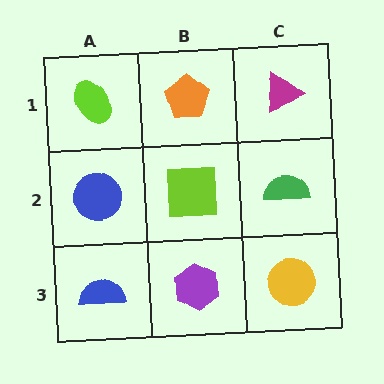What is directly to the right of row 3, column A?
A purple hexagon.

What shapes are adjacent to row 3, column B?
A lime square (row 2, column B), a blue semicircle (row 3, column A), a yellow circle (row 3, column C).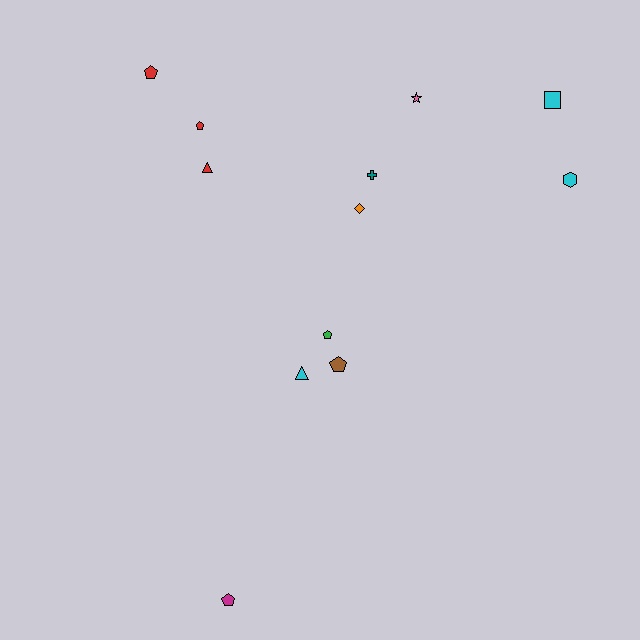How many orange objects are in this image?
There is 1 orange object.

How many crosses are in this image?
There is 1 cross.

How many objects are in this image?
There are 12 objects.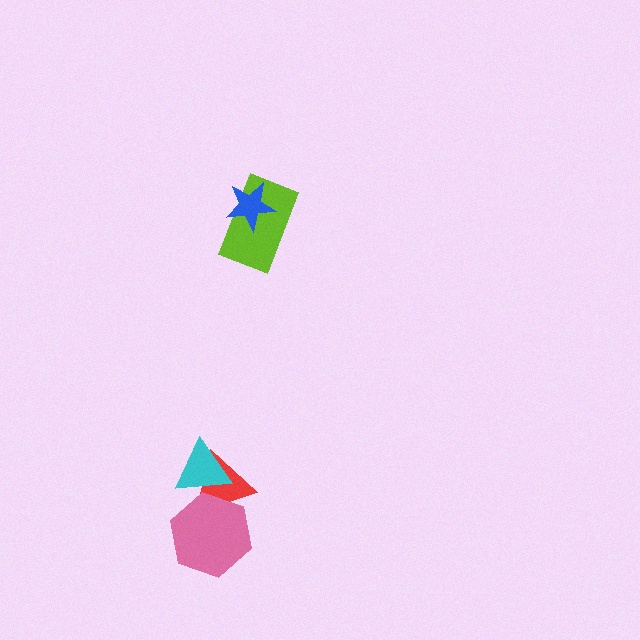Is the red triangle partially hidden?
Yes, it is partially covered by another shape.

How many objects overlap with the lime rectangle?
1 object overlaps with the lime rectangle.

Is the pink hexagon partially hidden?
Yes, it is partially covered by another shape.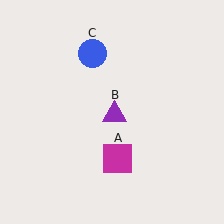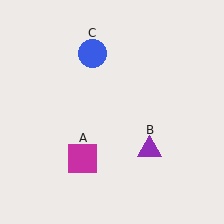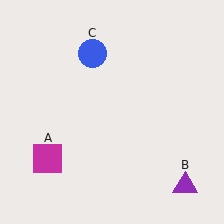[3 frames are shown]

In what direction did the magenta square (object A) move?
The magenta square (object A) moved left.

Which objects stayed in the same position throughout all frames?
Blue circle (object C) remained stationary.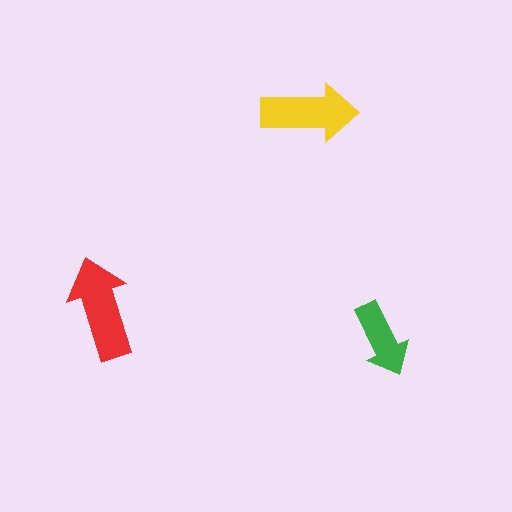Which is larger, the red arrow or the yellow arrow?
The red one.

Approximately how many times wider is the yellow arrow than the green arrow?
About 1.5 times wider.